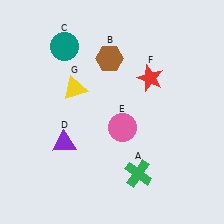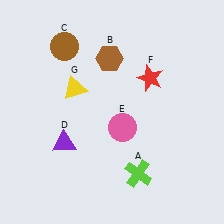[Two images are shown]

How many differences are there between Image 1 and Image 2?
There are 2 differences between the two images.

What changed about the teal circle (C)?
In Image 1, C is teal. In Image 2, it changed to brown.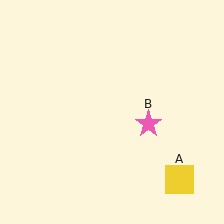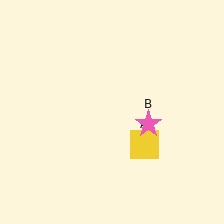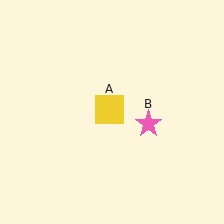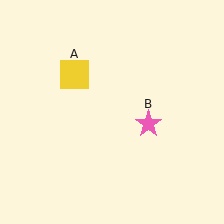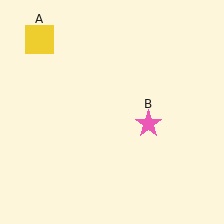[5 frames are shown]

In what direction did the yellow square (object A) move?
The yellow square (object A) moved up and to the left.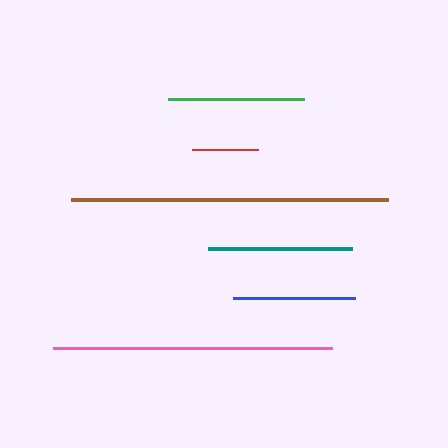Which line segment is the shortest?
The red line is the shortest at approximately 65 pixels.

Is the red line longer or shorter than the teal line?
The teal line is longer than the red line.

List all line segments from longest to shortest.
From longest to shortest: brown, pink, teal, green, blue, red.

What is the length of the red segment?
The red segment is approximately 65 pixels long.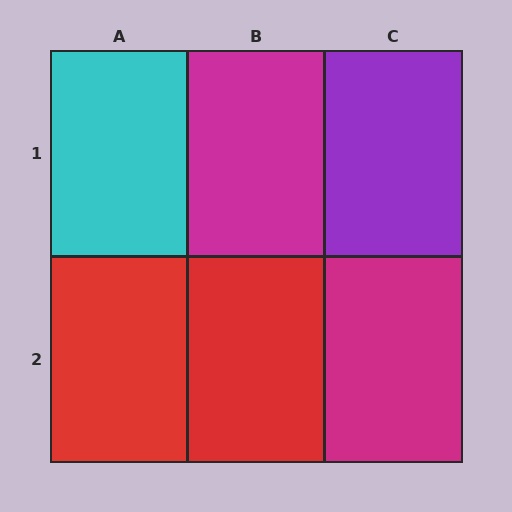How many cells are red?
2 cells are red.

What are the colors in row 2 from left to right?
Red, red, magenta.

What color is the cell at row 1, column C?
Purple.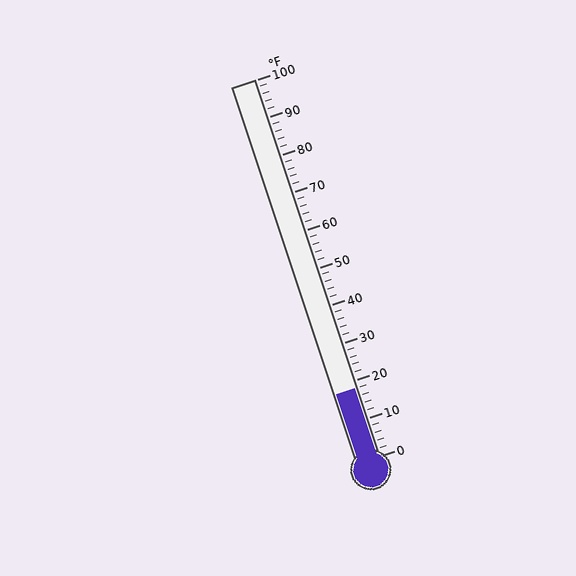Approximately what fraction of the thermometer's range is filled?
The thermometer is filled to approximately 20% of its range.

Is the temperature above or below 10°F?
The temperature is above 10°F.